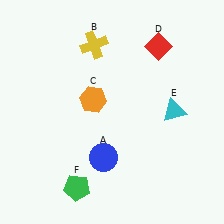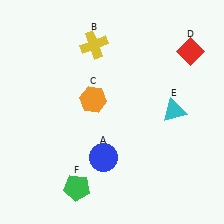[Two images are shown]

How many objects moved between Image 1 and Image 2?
1 object moved between the two images.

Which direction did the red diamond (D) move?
The red diamond (D) moved right.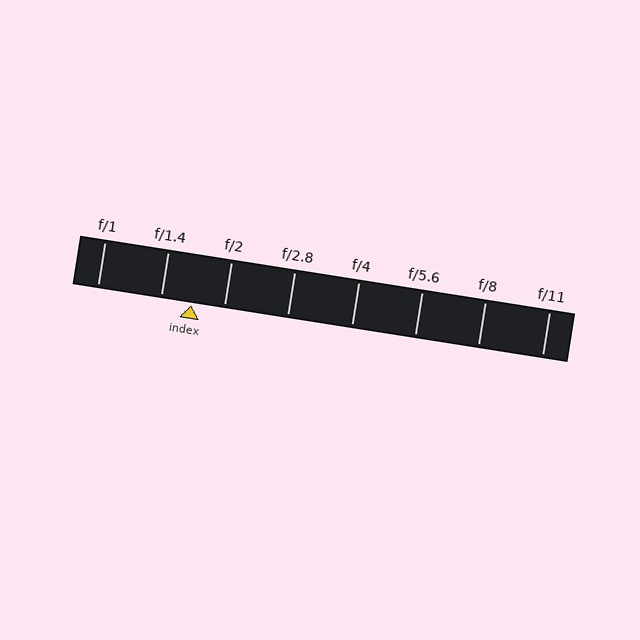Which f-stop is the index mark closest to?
The index mark is closest to f/1.4.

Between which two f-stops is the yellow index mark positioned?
The index mark is between f/1.4 and f/2.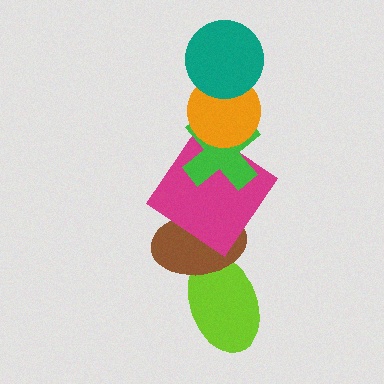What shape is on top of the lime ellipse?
The brown ellipse is on top of the lime ellipse.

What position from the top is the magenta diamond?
The magenta diamond is 4th from the top.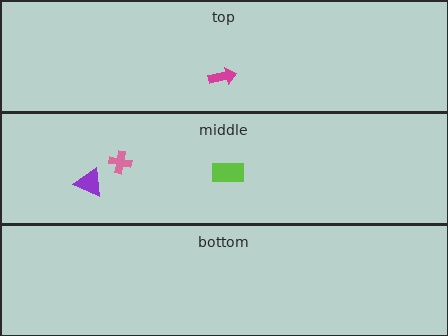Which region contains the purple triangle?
The middle region.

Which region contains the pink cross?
The middle region.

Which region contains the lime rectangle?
The middle region.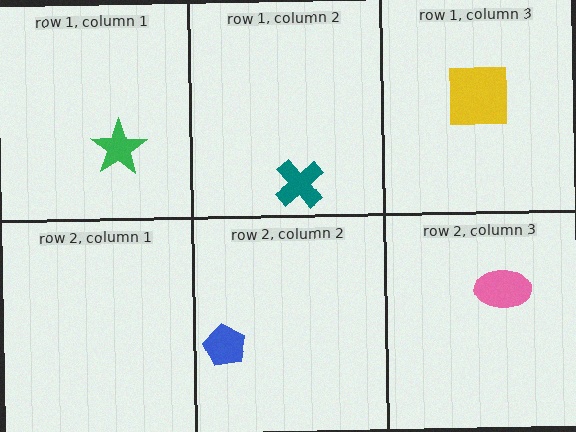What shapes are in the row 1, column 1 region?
The green star.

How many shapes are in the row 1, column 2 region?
1.